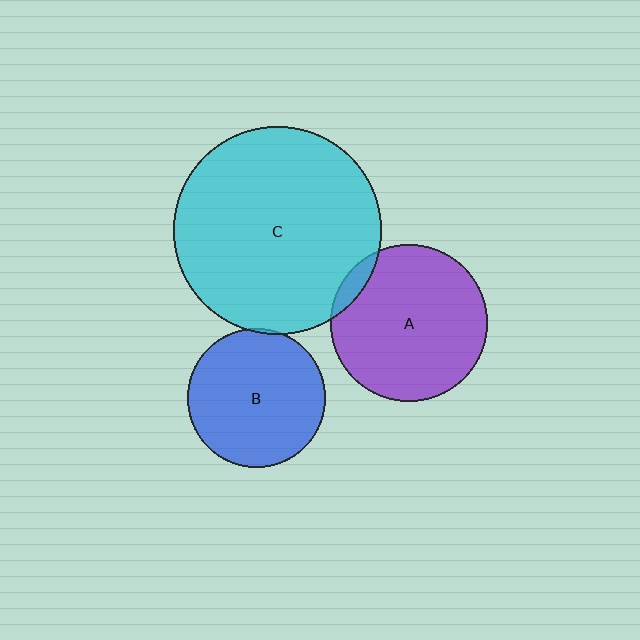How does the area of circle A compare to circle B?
Approximately 1.3 times.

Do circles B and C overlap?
Yes.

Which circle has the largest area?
Circle C (cyan).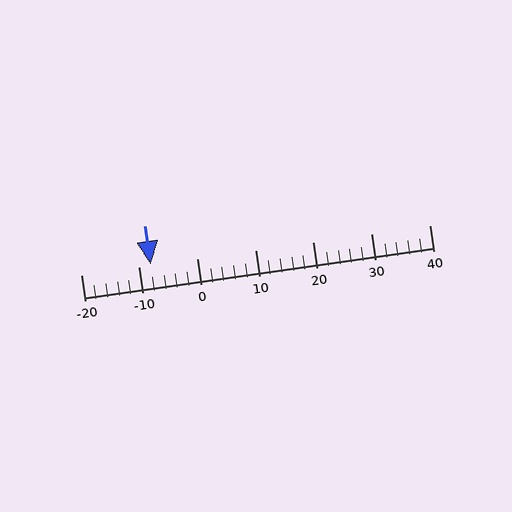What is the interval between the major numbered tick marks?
The major tick marks are spaced 10 units apart.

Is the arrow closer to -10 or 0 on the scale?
The arrow is closer to -10.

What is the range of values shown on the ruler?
The ruler shows values from -20 to 40.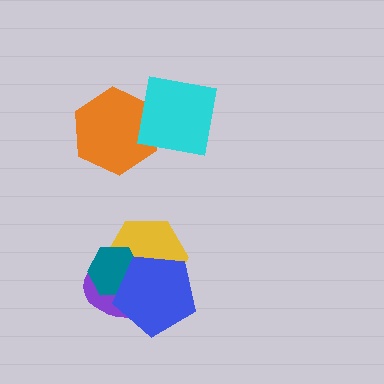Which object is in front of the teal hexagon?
The blue pentagon is in front of the teal hexagon.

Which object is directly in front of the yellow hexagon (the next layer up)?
The teal hexagon is directly in front of the yellow hexagon.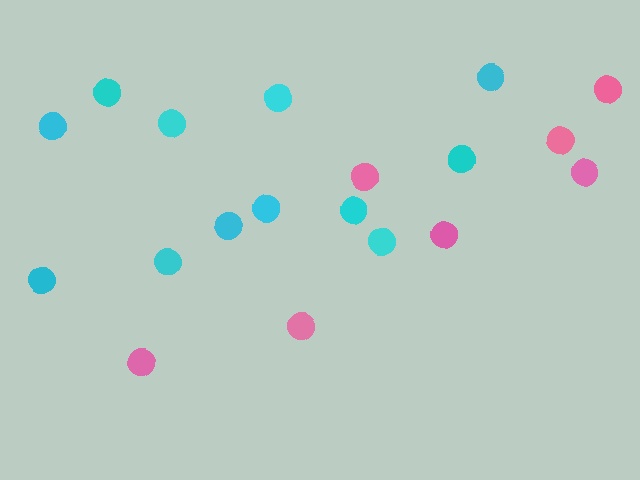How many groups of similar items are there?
There are 2 groups: one group of pink circles (7) and one group of cyan circles (12).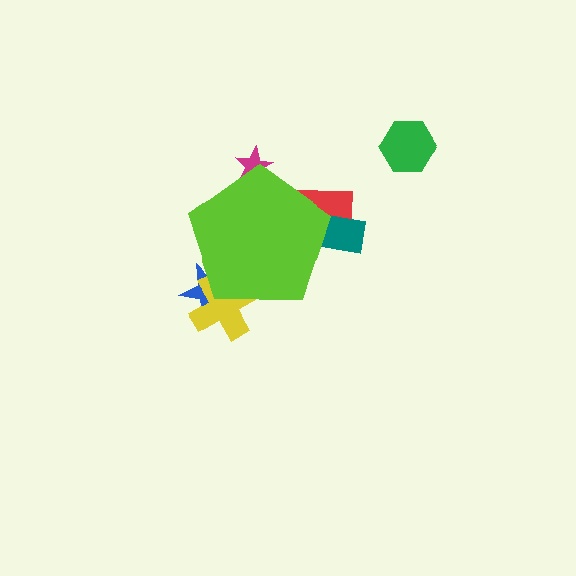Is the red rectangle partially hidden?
Yes, the red rectangle is partially hidden behind the lime pentagon.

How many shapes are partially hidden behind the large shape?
5 shapes are partially hidden.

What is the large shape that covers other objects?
A lime pentagon.